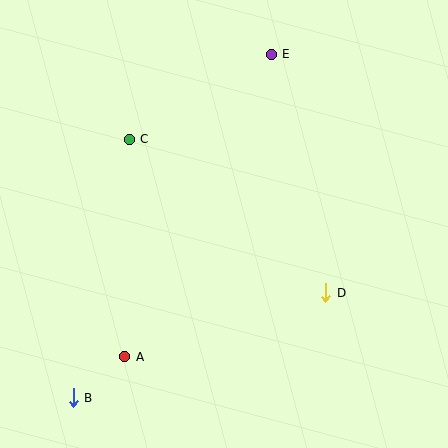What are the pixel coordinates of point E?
Point E is at (271, 54).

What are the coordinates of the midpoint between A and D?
The midpoint between A and D is at (225, 325).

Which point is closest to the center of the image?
Point D at (325, 293) is closest to the center.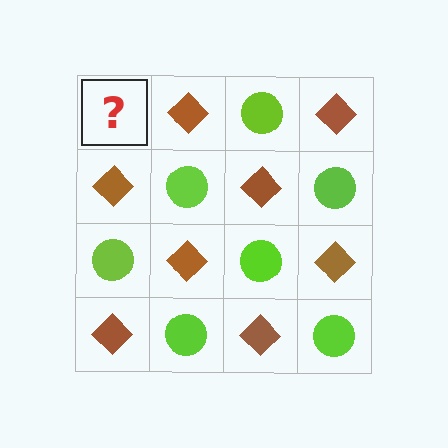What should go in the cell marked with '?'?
The missing cell should contain a lime circle.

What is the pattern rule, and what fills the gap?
The rule is that it alternates lime circle and brown diamond in a checkerboard pattern. The gap should be filled with a lime circle.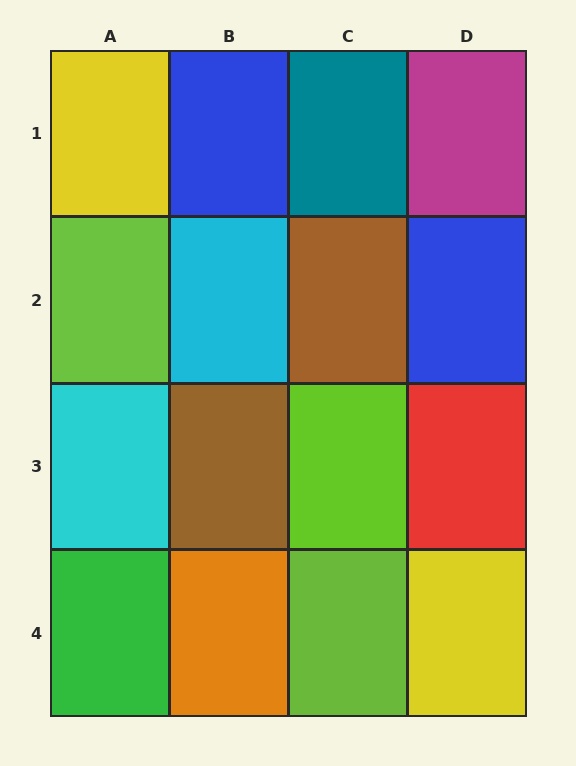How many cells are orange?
1 cell is orange.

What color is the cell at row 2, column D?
Blue.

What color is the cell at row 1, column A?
Yellow.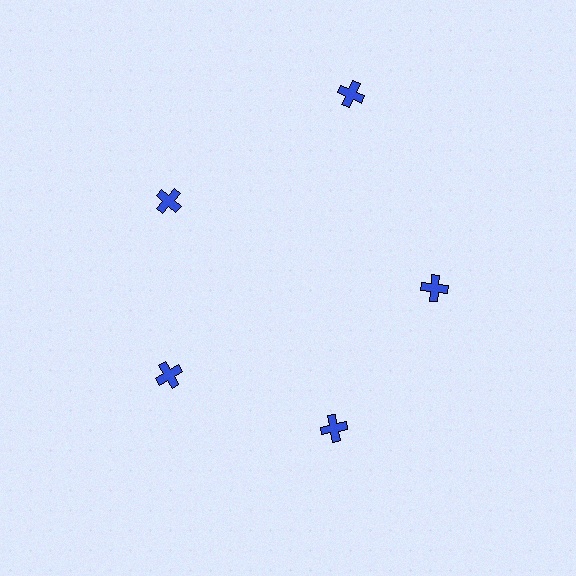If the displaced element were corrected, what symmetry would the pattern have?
It would have 5-fold rotational symmetry — the pattern would map onto itself every 72 degrees.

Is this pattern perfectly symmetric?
No. The 5 blue crosses are arranged in a ring, but one element near the 1 o'clock position is pushed outward from the center, breaking the 5-fold rotational symmetry.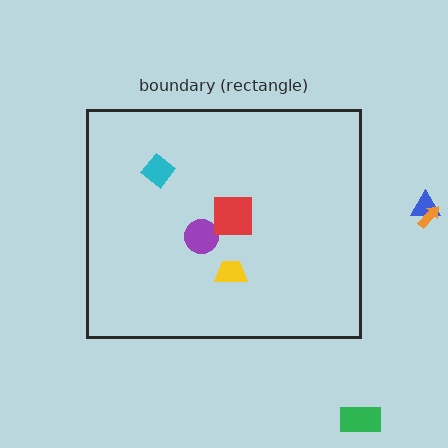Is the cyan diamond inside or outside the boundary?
Inside.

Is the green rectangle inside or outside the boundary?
Outside.